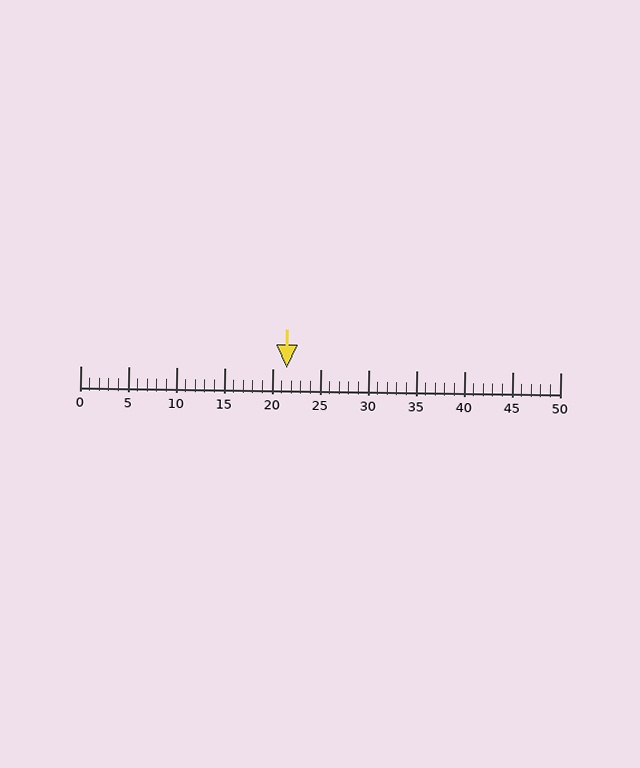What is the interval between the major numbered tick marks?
The major tick marks are spaced 5 units apart.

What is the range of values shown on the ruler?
The ruler shows values from 0 to 50.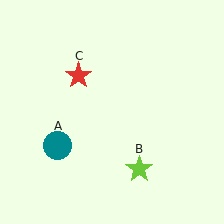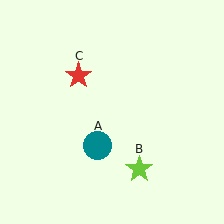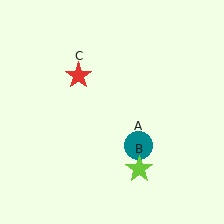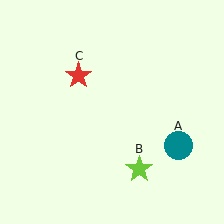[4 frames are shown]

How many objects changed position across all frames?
1 object changed position: teal circle (object A).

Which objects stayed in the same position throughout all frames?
Lime star (object B) and red star (object C) remained stationary.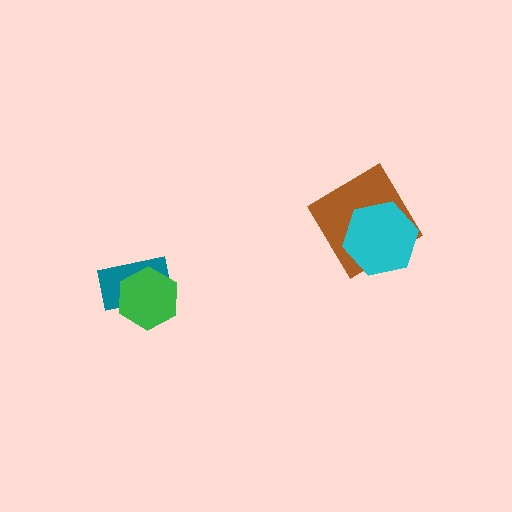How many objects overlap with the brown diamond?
1 object overlaps with the brown diamond.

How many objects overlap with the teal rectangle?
1 object overlaps with the teal rectangle.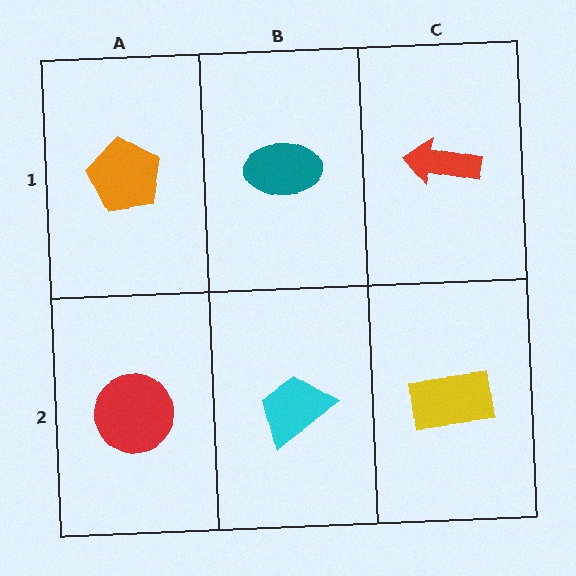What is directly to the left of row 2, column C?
A cyan trapezoid.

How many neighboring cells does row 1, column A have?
2.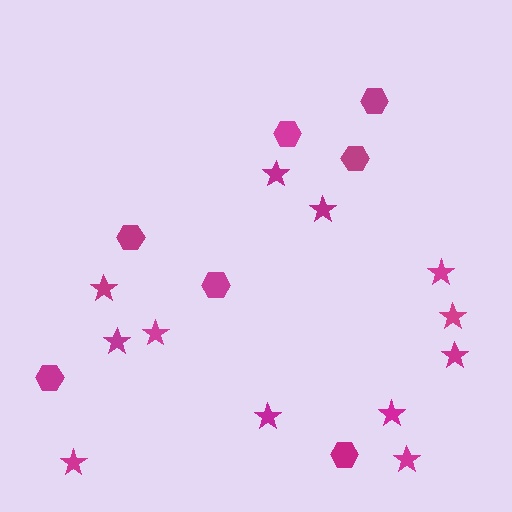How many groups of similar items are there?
There are 2 groups: one group of hexagons (7) and one group of stars (12).